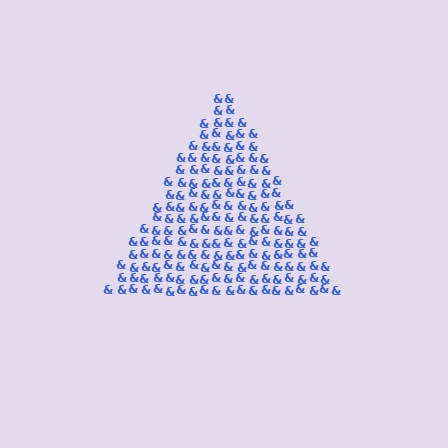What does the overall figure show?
The overall figure shows a triangle.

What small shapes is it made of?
It is made of small ampersands.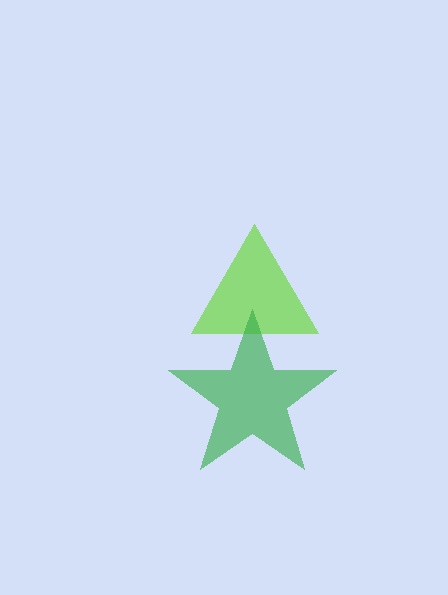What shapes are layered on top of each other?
The layered shapes are: a lime triangle, a green star.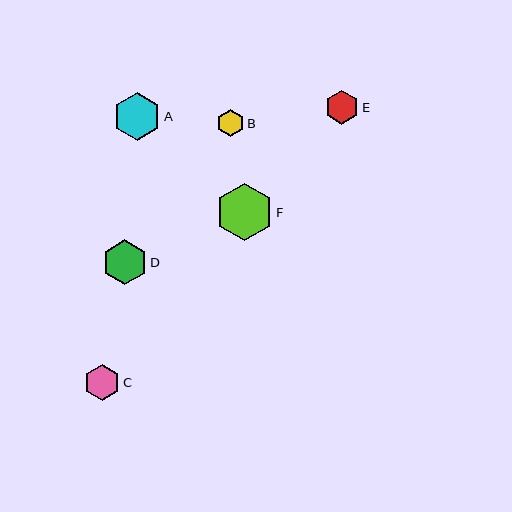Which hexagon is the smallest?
Hexagon B is the smallest with a size of approximately 27 pixels.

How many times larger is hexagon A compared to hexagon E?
Hexagon A is approximately 1.4 times the size of hexagon E.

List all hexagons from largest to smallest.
From largest to smallest: F, A, D, C, E, B.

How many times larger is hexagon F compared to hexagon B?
Hexagon F is approximately 2.2 times the size of hexagon B.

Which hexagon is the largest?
Hexagon F is the largest with a size of approximately 58 pixels.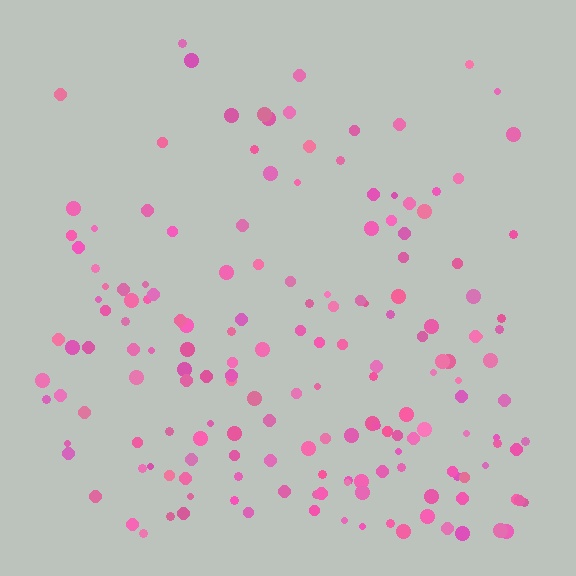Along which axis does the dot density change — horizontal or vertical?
Vertical.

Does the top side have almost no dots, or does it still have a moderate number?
Still a moderate number, just noticeably fewer than the bottom.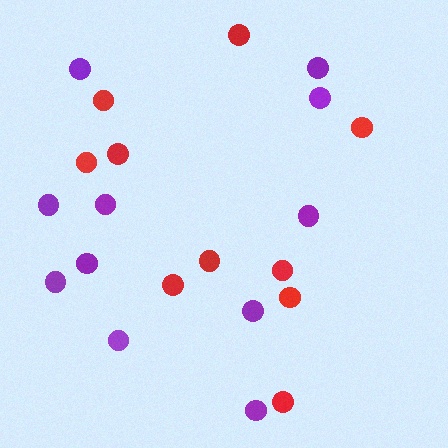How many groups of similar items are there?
There are 2 groups: one group of red circles (10) and one group of purple circles (11).